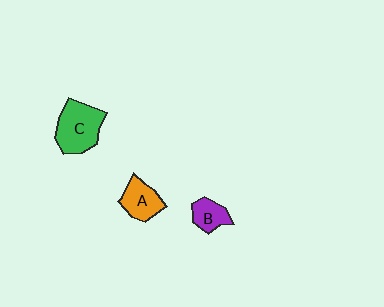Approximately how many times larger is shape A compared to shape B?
Approximately 1.4 times.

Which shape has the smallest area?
Shape B (purple).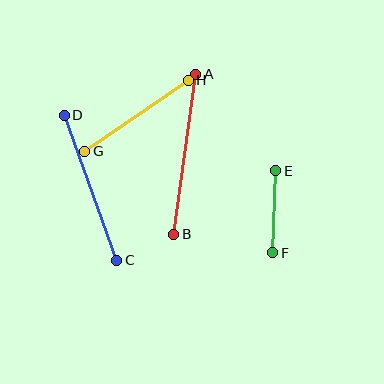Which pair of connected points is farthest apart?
Points A and B are farthest apart.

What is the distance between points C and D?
The distance is approximately 154 pixels.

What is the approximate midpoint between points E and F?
The midpoint is at approximately (274, 212) pixels.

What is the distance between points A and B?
The distance is approximately 161 pixels.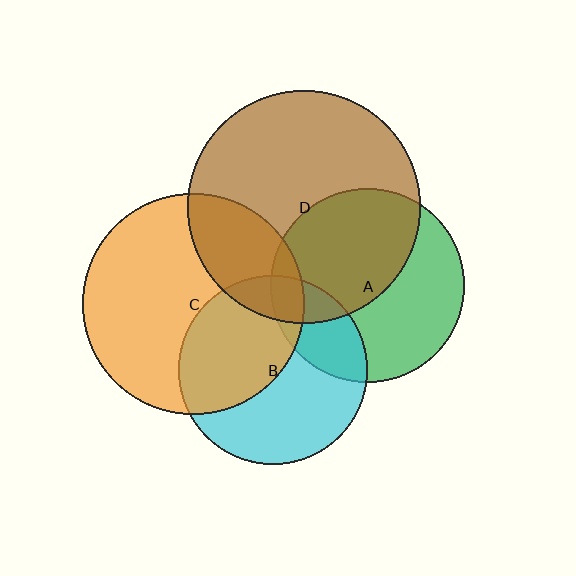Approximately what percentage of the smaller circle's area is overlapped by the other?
Approximately 45%.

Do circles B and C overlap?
Yes.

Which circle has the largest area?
Circle D (brown).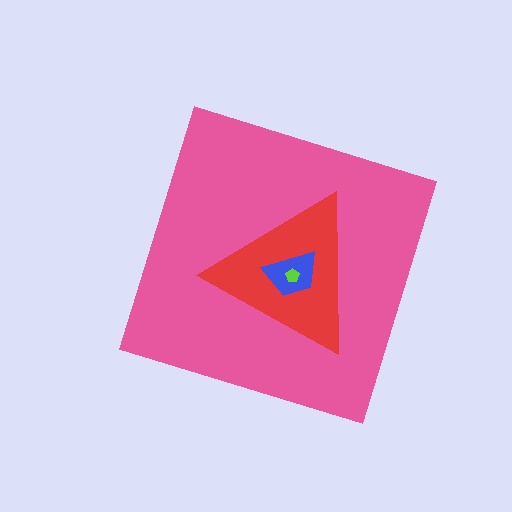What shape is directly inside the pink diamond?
The red triangle.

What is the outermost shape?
The pink diamond.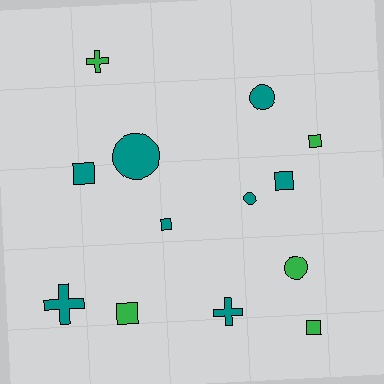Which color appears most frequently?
Teal, with 8 objects.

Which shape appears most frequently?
Square, with 6 objects.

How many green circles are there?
There is 1 green circle.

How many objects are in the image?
There are 13 objects.